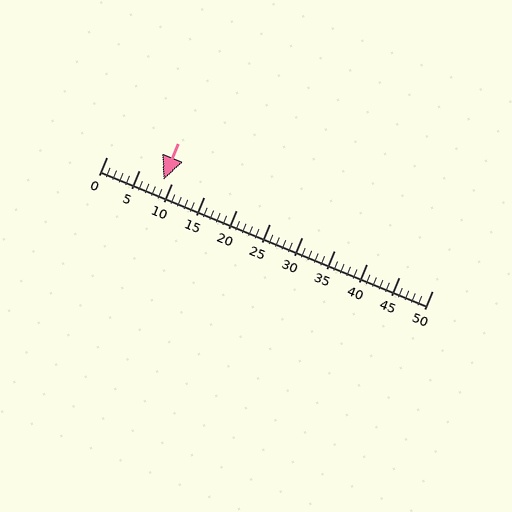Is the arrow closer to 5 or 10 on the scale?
The arrow is closer to 10.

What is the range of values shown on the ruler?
The ruler shows values from 0 to 50.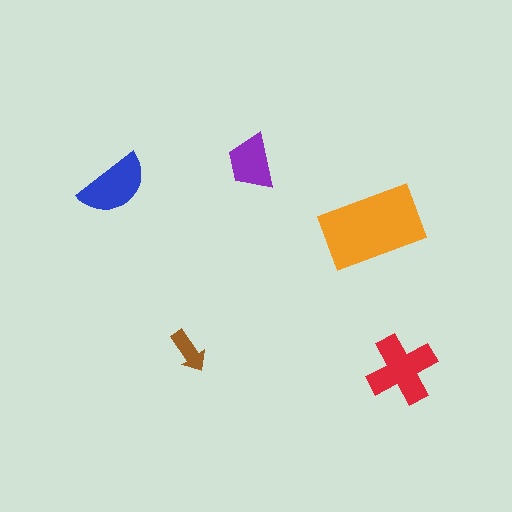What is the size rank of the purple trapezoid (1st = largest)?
4th.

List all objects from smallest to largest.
The brown arrow, the purple trapezoid, the blue semicircle, the red cross, the orange rectangle.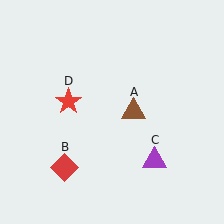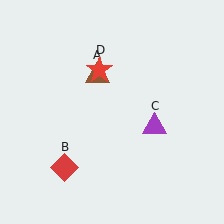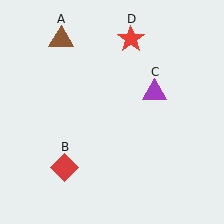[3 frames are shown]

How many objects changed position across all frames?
3 objects changed position: brown triangle (object A), purple triangle (object C), red star (object D).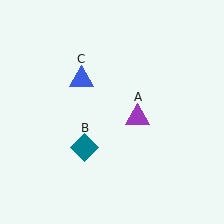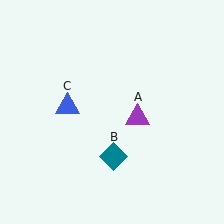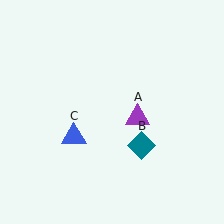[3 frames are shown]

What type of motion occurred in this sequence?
The teal diamond (object B), blue triangle (object C) rotated counterclockwise around the center of the scene.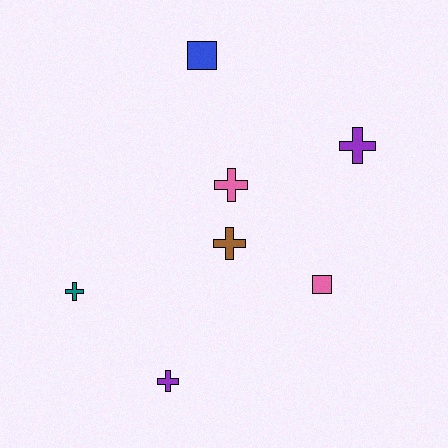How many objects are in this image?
There are 7 objects.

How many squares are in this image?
There are 2 squares.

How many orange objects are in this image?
There are no orange objects.